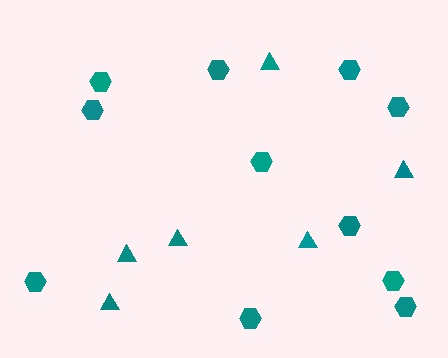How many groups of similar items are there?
There are 2 groups: one group of triangles (6) and one group of hexagons (11).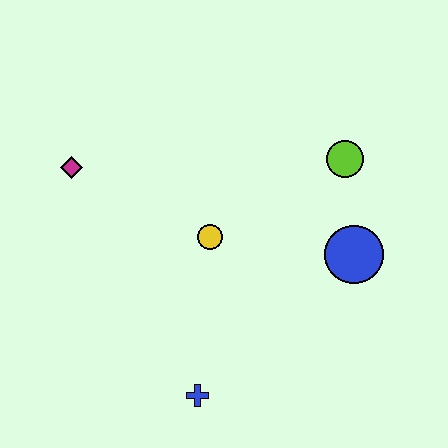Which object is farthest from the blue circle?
The magenta diamond is farthest from the blue circle.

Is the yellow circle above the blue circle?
Yes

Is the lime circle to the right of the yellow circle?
Yes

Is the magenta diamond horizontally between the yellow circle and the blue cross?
No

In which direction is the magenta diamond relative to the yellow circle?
The magenta diamond is to the left of the yellow circle.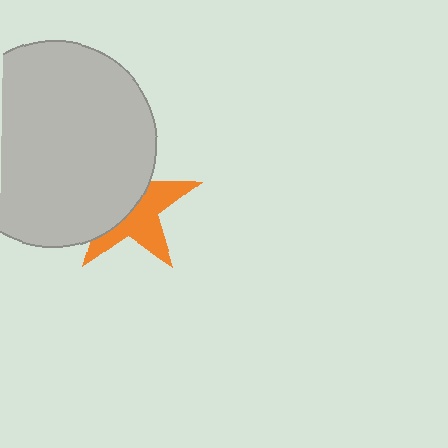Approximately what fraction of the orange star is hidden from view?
Roughly 52% of the orange star is hidden behind the light gray circle.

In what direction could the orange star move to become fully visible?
The orange star could move right. That would shift it out from behind the light gray circle entirely.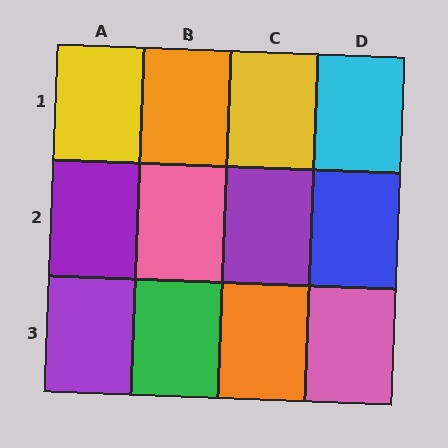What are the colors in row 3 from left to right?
Purple, green, orange, pink.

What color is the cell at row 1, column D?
Cyan.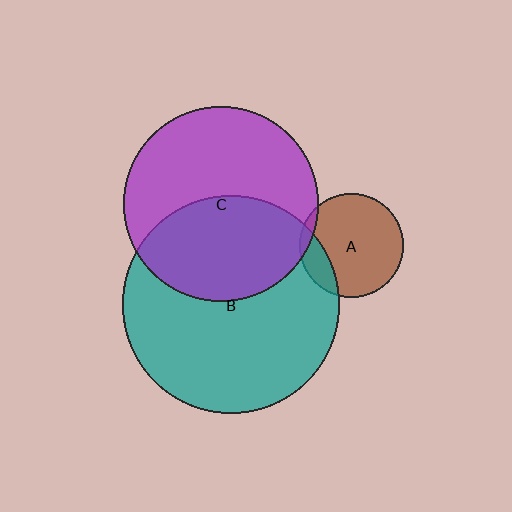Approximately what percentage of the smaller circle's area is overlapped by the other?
Approximately 15%.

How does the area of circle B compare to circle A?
Approximately 4.4 times.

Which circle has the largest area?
Circle B (teal).